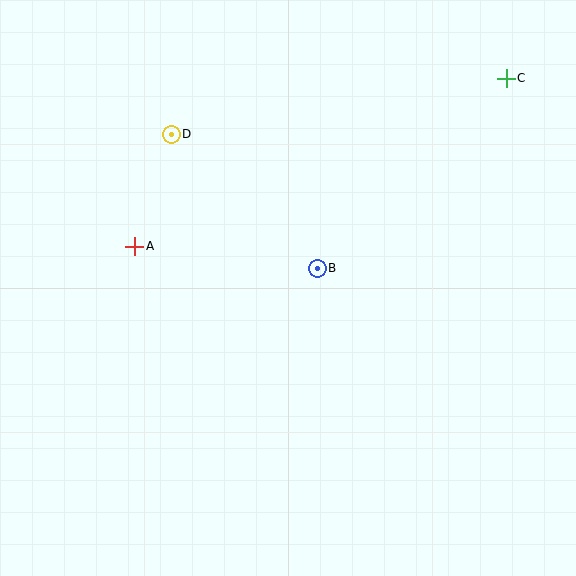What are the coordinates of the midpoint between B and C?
The midpoint between B and C is at (412, 173).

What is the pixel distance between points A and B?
The distance between A and B is 184 pixels.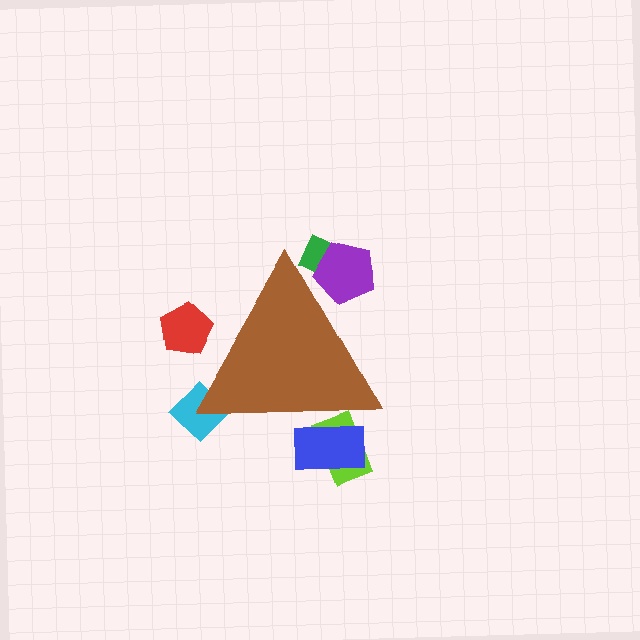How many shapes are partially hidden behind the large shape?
6 shapes are partially hidden.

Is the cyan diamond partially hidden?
Yes, the cyan diamond is partially hidden behind the brown triangle.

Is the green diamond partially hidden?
Yes, the green diamond is partially hidden behind the brown triangle.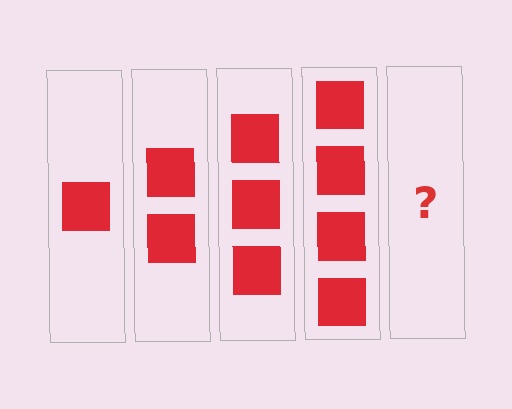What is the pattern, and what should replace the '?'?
The pattern is that each step adds one more square. The '?' should be 5 squares.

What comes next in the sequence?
The next element should be 5 squares.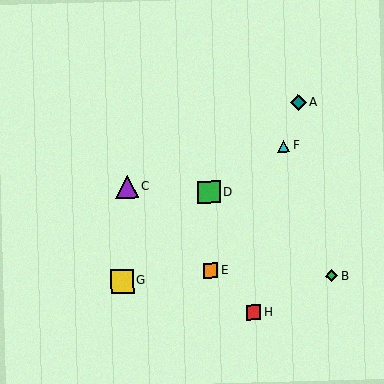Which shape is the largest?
The yellow square (labeled G) is the largest.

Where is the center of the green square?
The center of the green square is at (209, 192).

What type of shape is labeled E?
Shape E is an orange square.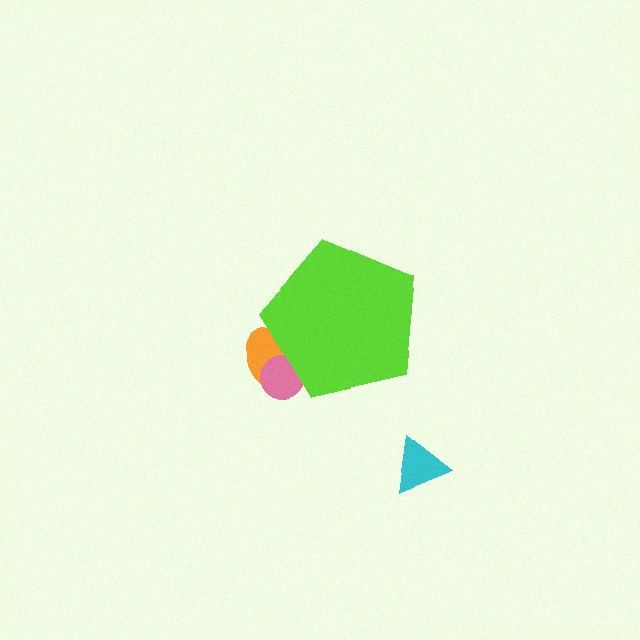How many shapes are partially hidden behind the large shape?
2 shapes are partially hidden.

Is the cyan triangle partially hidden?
No, the cyan triangle is fully visible.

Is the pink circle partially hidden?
Yes, the pink circle is partially hidden behind the lime pentagon.